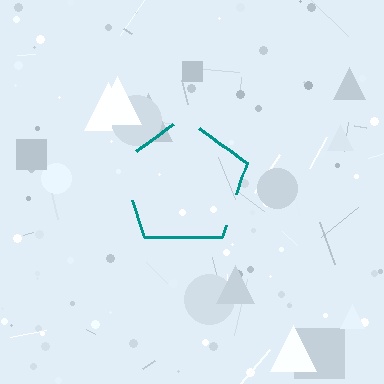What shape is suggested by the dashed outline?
The dashed outline suggests a pentagon.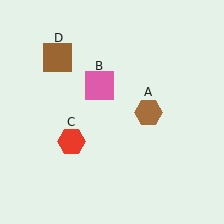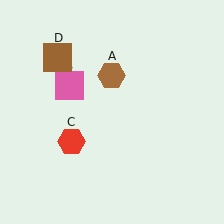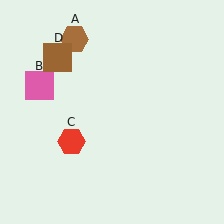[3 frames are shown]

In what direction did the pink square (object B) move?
The pink square (object B) moved left.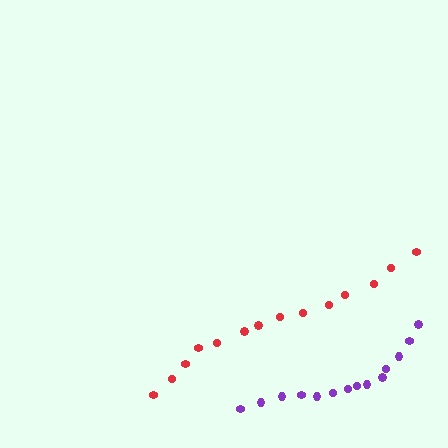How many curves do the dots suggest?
There are 2 distinct paths.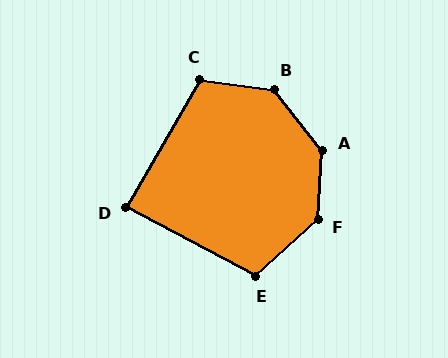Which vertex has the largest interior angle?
A, at approximately 138 degrees.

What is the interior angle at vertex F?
Approximately 136 degrees (obtuse).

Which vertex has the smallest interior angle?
D, at approximately 88 degrees.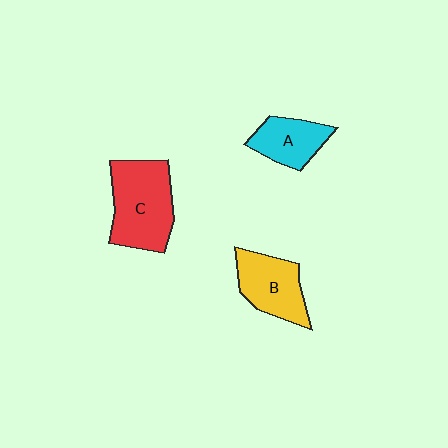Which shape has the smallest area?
Shape A (cyan).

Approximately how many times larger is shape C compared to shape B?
Approximately 1.4 times.